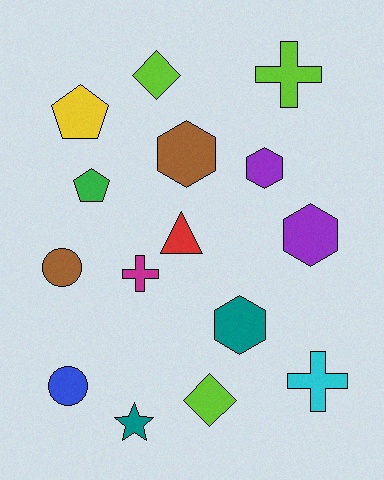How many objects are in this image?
There are 15 objects.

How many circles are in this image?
There are 2 circles.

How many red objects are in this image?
There is 1 red object.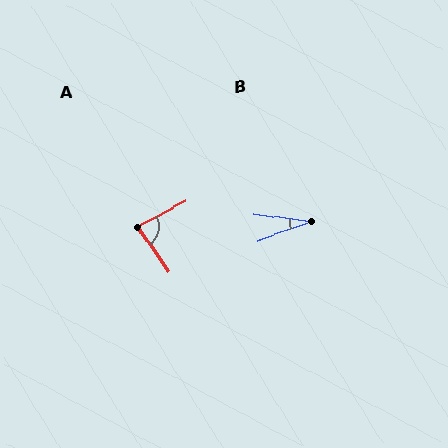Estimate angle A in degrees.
Approximately 82 degrees.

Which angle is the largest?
A, at approximately 82 degrees.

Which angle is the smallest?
B, at approximately 28 degrees.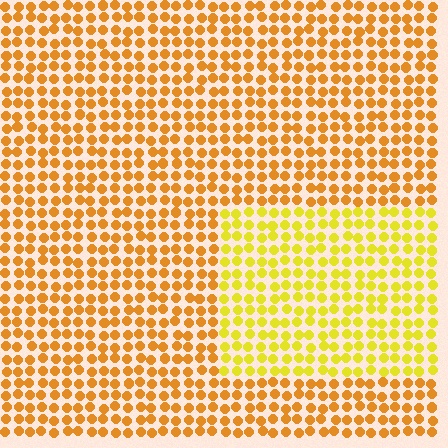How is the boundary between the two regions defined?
The boundary is defined purely by a slight shift in hue (about 28 degrees). Spacing, size, and orientation are identical on both sides.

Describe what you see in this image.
The image is filled with small orange elements in a uniform arrangement. A rectangle-shaped region is visible where the elements are tinted to a slightly different hue, forming a subtle color boundary.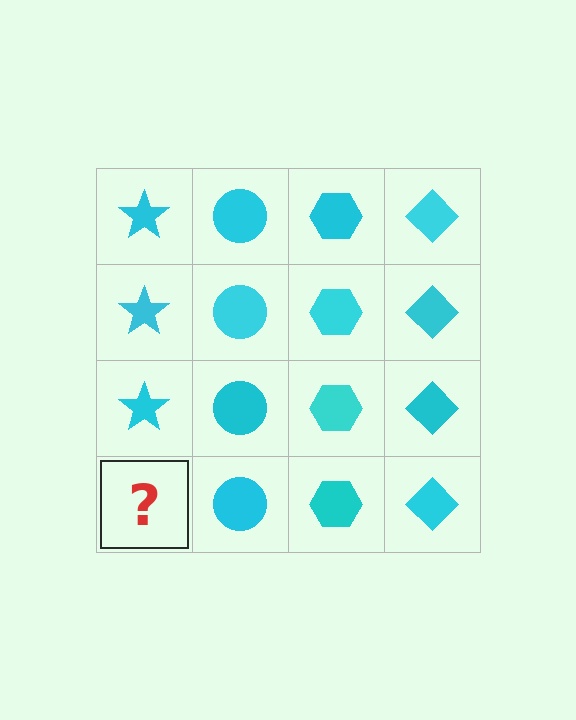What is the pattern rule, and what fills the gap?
The rule is that each column has a consistent shape. The gap should be filled with a cyan star.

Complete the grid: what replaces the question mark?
The question mark should be replaced with a cyan star.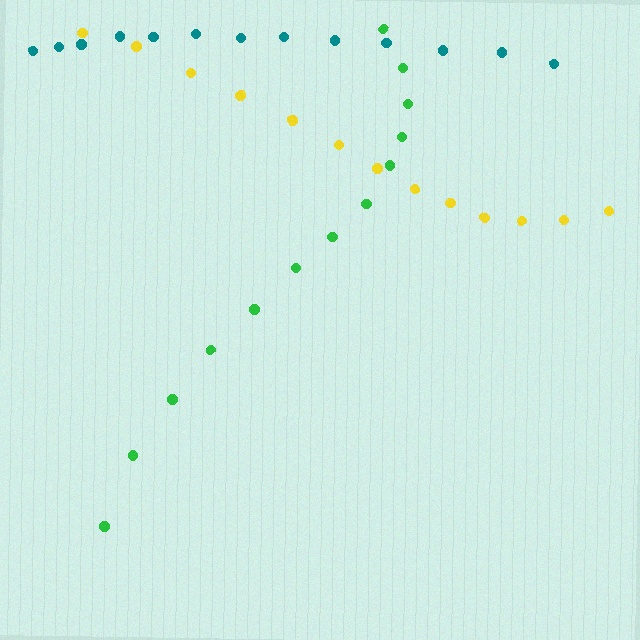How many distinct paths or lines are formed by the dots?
There are 3 distinct paths.